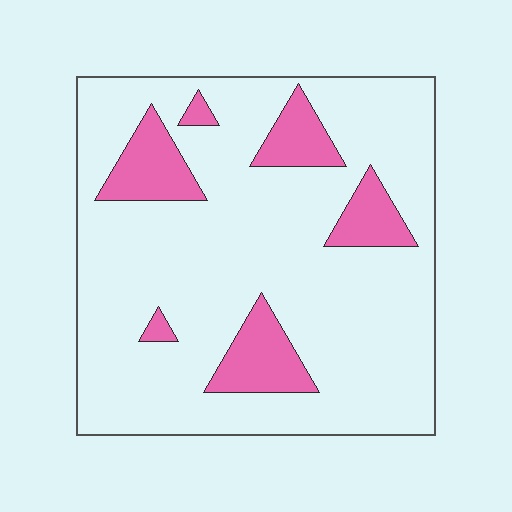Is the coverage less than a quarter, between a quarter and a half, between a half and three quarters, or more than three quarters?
Less than a quarter.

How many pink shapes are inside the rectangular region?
6.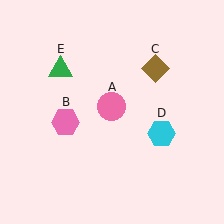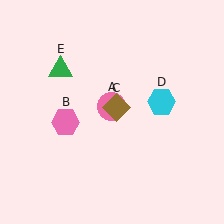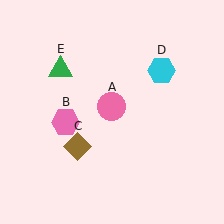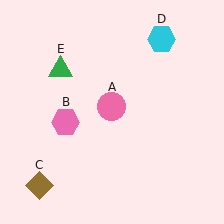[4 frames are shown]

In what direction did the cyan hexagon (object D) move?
The cyan hexagon (object D) moved up.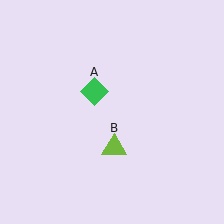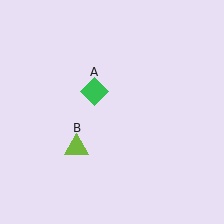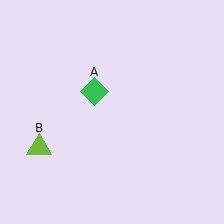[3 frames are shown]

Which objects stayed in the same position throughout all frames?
Green diamond (object A) remained stationary.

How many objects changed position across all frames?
1 object changed position: lime triangle (object B).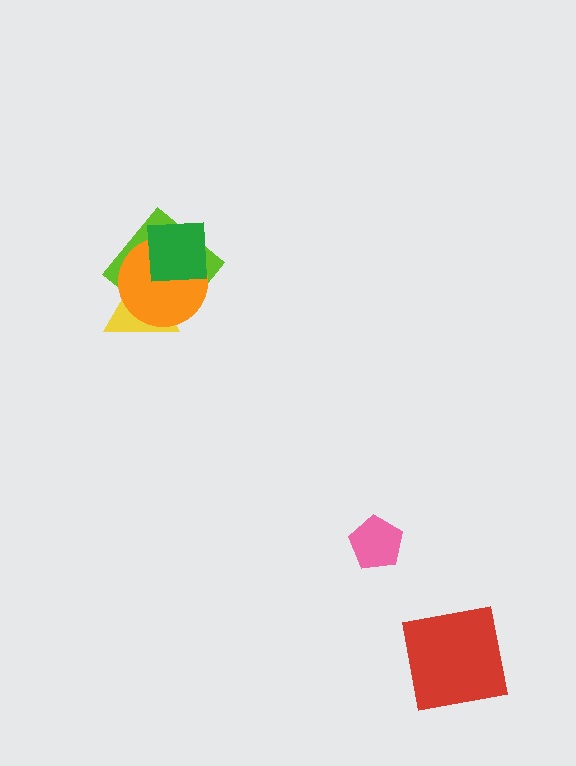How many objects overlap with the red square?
0 objects overlap with the red square.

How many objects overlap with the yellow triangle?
2 objects overlap with the yellow triangle.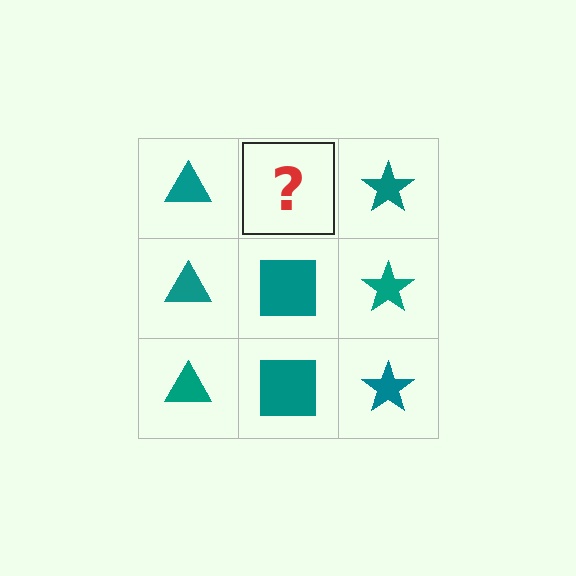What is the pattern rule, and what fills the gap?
The rule is that each column has a consistent shape. The gap should be filled with a teal square.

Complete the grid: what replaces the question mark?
The question mark should be replaced with a teal square.